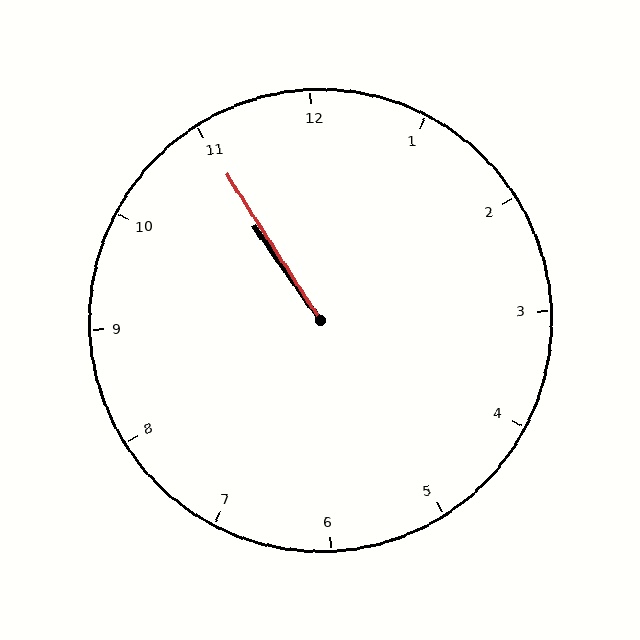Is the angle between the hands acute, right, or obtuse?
It is acute.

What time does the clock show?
10:55.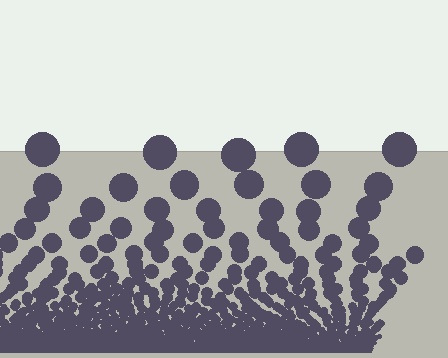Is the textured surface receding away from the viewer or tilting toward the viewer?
The surface appears to tilt toward the viewer. Texture elements get larger and sparser toward the top.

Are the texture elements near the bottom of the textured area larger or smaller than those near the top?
Smaller. The gradient is inverted — elements near the bottom are smaller and denser.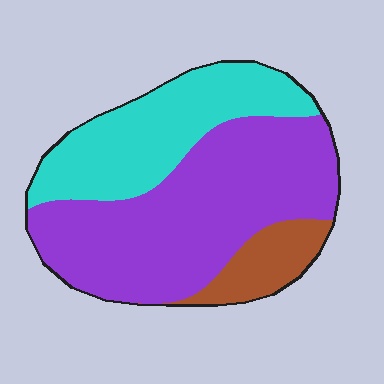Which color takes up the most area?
Purple, at roughly 55%.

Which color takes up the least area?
Brown, at roughly 10%.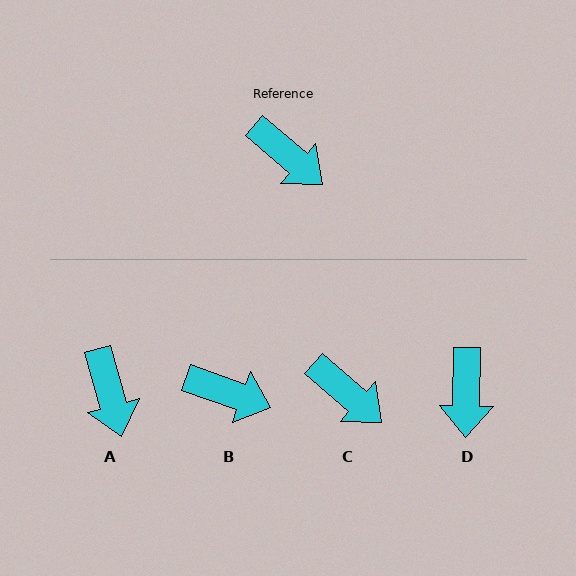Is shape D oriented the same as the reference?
No, it is off by about 50 degrees.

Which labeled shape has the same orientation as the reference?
C.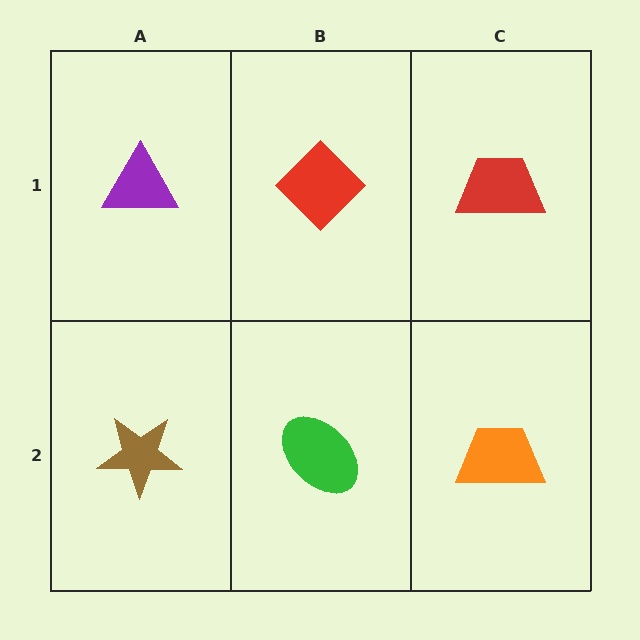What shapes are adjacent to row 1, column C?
An orange trapezoid (row 2, column C), a red diamond (row 1, column B).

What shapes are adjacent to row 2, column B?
A red diamond (row 1, column B), a brown star (row 2, column A), an orange trapezoid (row 2, column C).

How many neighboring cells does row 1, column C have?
2.